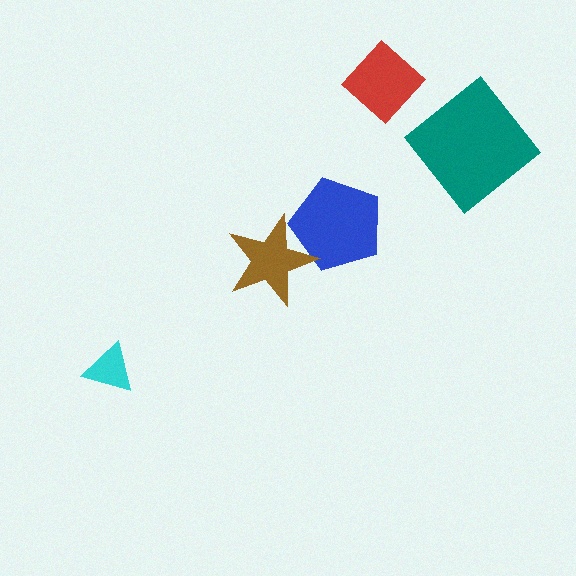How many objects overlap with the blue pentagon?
1 object overlaps with the blue pentagon.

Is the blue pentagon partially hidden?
Yes, it is partially covered by another shape.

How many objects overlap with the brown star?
1 object overlaps with the brown star.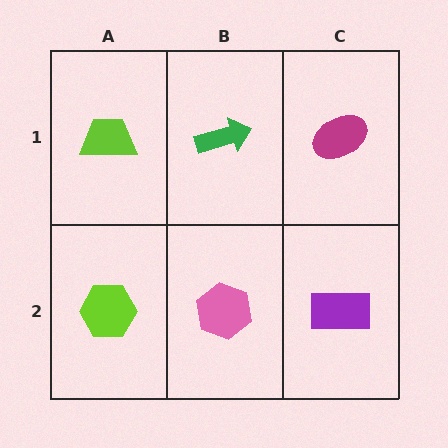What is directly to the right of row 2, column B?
A purple rectangle.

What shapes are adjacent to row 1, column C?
A purple rectangle (row 2, column C), a green arrow (row 1, column B).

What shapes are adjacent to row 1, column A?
A lime hexagon (row 2, column A), a green arrow (row 1, column B).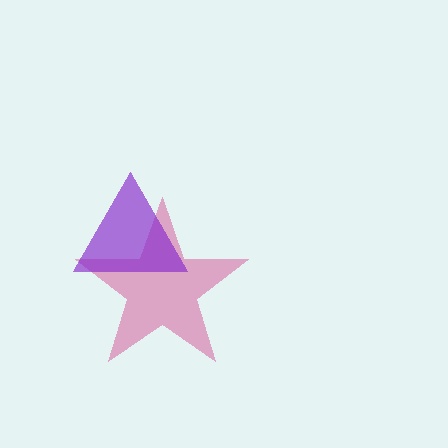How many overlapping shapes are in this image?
There are 2 overlapping shapes in the image.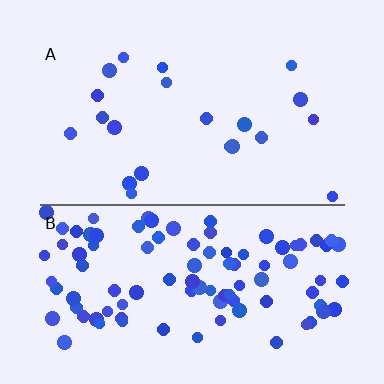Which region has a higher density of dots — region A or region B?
B (the bottom).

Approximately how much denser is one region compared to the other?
Approximately 4.6× — region B over region A.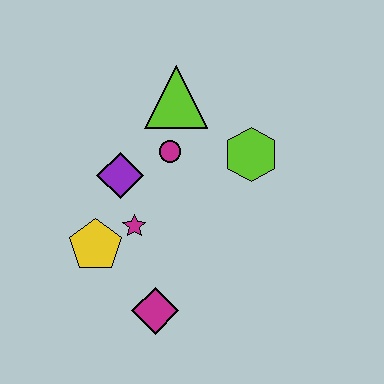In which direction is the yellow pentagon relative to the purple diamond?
The yellow pentagon is below the purple diamond.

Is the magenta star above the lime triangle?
No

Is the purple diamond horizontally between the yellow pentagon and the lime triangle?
Yes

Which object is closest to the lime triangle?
The magenta circle is closest to the lime triangle.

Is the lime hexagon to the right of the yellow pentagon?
Yes